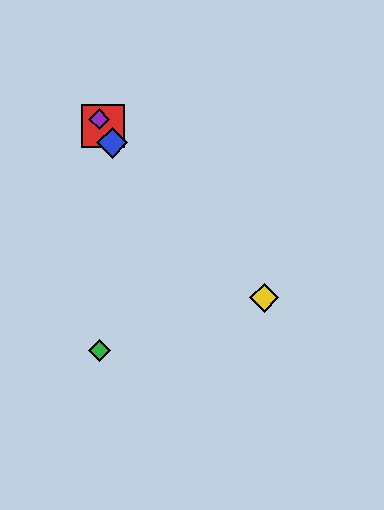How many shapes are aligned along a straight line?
3 shapes (the red square, the blue diamond, the purple diamond) are aligned along a straight line.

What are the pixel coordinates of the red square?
The red square is at (103, 126).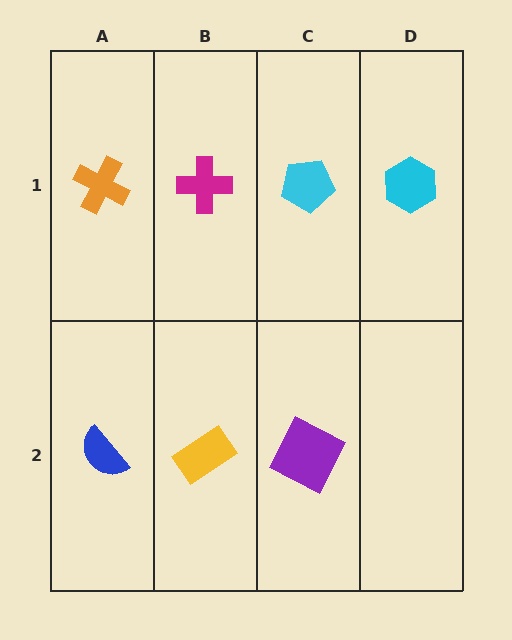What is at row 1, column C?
A cyan pentagon.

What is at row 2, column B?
A yellow rectangle.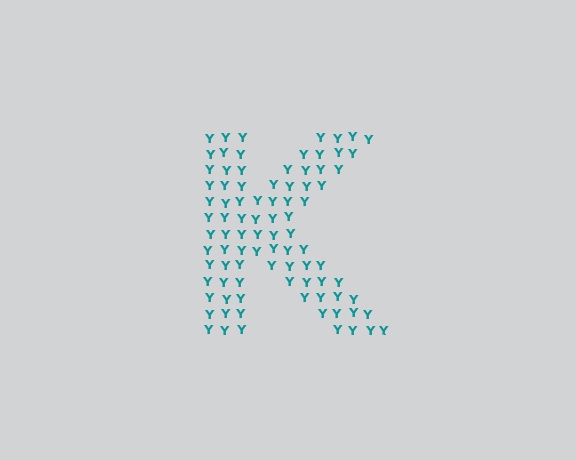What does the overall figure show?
The overall figure shows the letter K.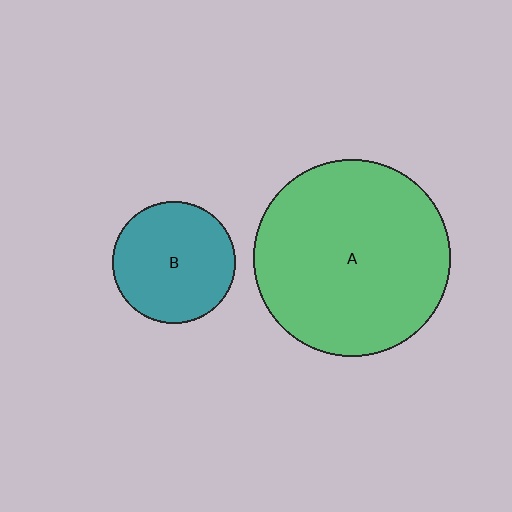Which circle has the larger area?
Circle A (green).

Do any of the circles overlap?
No, none of the circles overlap.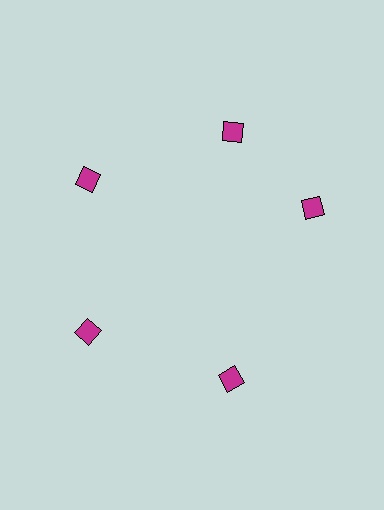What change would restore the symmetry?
The symmetry would be restored by rotating it back into even spacing with its neighbors so that all 5 diamonds sit at equal angles and equal distance from the center.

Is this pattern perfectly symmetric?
No. The 5 magenta diamonds are arranged in a ring, but one element near the 3 o'clock position is rotated out of alignment along the ring, breaking the 5-fold rotational symmetry.